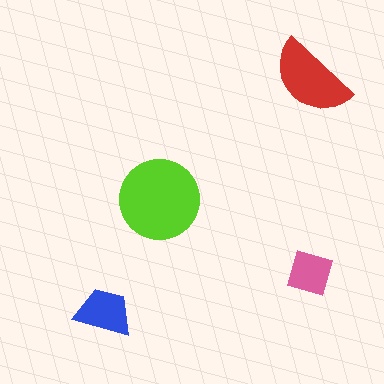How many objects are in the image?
There are 4 objects in the image.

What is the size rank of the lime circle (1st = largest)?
1st.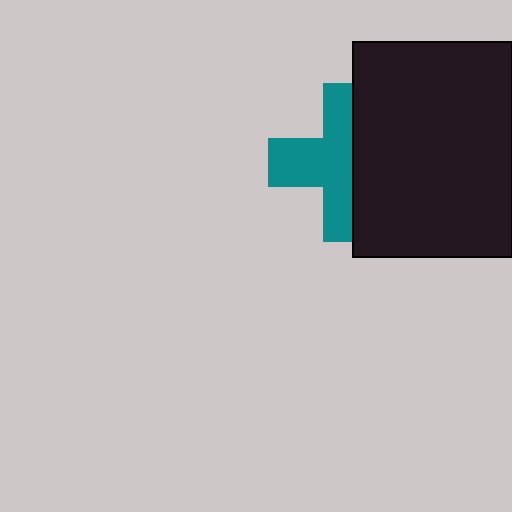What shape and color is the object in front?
The object in front is a black rectangle.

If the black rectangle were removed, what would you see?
You would see the complete teal cross.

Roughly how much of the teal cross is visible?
About half of it is visible (roughly 55%).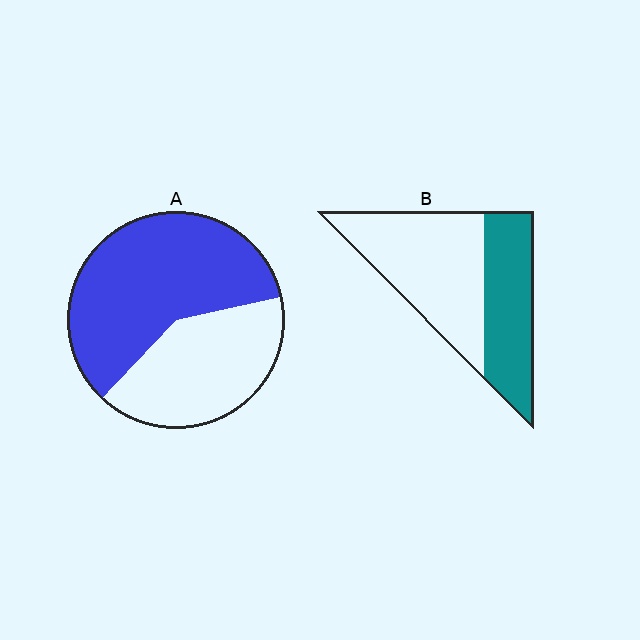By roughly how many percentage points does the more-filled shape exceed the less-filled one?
By roughly 20 percentage points (A over B).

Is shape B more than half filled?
No.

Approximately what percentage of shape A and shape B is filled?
A is approximately 60% and B is approximately 40%.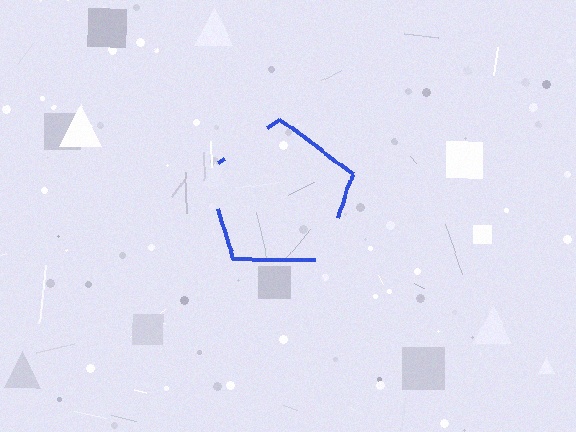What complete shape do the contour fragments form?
The contour fragments form a pentagon.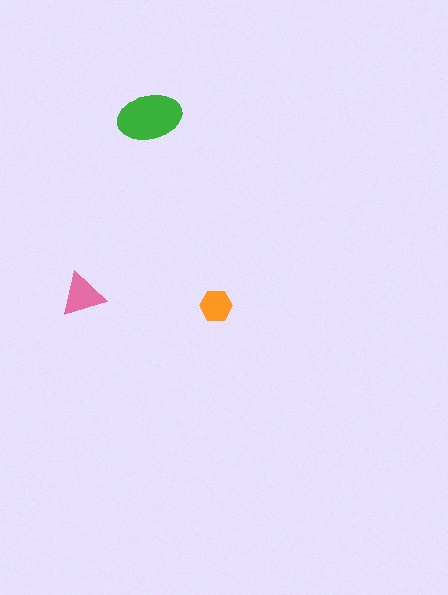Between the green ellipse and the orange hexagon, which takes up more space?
The green ellipse.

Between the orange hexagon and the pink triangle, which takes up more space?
The pink triangle.